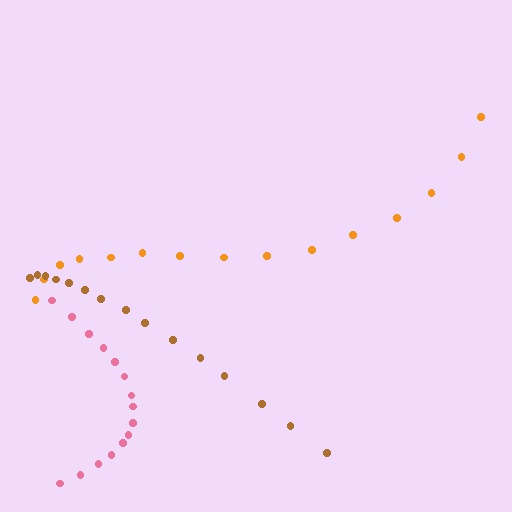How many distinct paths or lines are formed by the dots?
There are 3 distinct paths.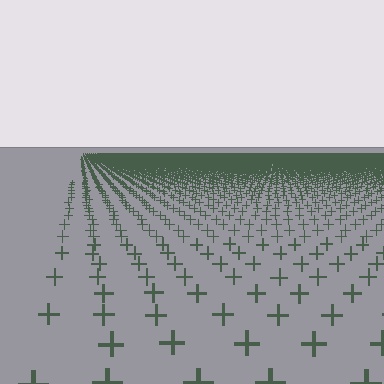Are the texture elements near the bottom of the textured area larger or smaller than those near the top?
Larger. Near the bottom, elements are closer to the viewer and appear at a bigger on-screen size.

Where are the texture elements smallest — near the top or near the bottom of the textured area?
Near the top.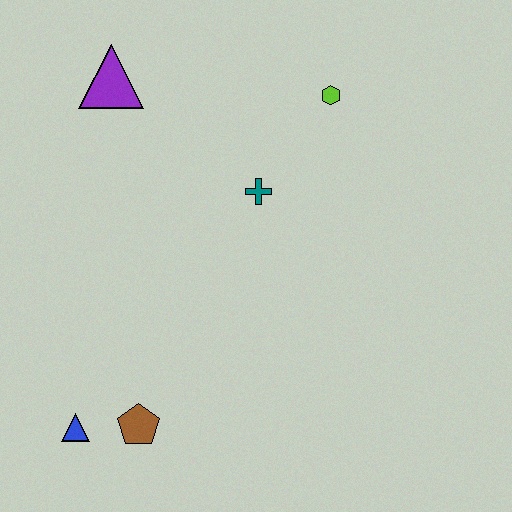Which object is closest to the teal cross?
The lime hexagon is closest to the teal cross.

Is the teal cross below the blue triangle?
No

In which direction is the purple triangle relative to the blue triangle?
The purple triangle is above the blue triangle.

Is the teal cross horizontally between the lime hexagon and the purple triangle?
Yes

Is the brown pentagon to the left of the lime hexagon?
Yes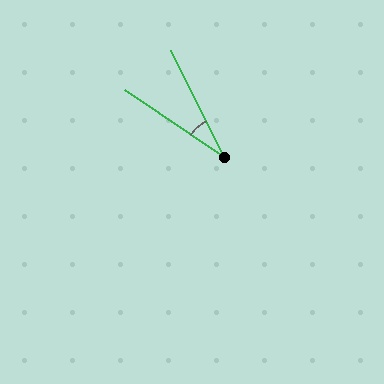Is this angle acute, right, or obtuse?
It is acute.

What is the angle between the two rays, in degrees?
Approximately 30 degrees.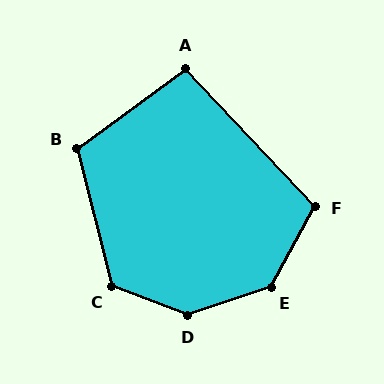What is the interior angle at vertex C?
Approximately 126 degrees (obtuse).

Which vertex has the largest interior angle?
D, at approximately 140 degrees.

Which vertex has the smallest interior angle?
A, at approximately 97 degrees.